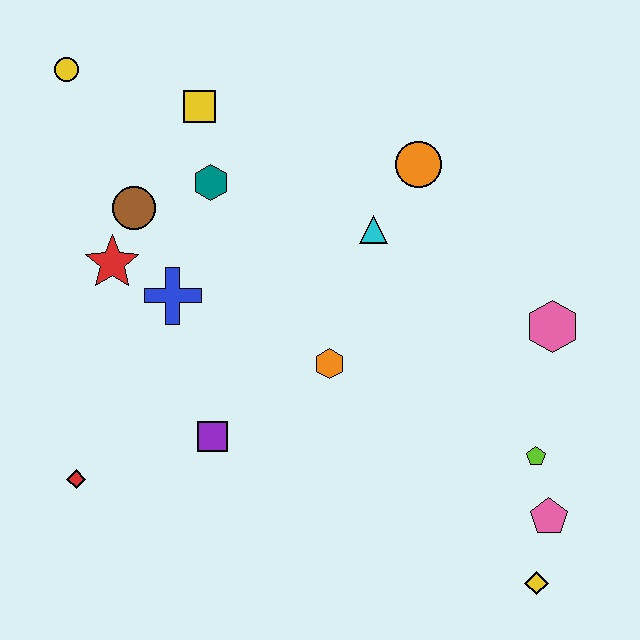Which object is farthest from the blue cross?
The yellow diamond is farthest from the blue cross.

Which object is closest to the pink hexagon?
The lime pentagon is closest to the pink hexagon.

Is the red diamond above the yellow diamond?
Yes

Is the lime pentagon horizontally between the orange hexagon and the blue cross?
No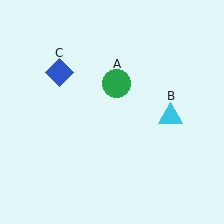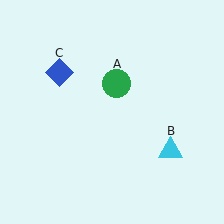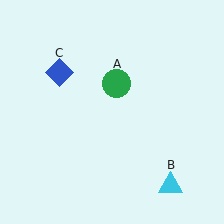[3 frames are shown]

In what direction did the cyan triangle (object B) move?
The cyan triangle (object B) moved down.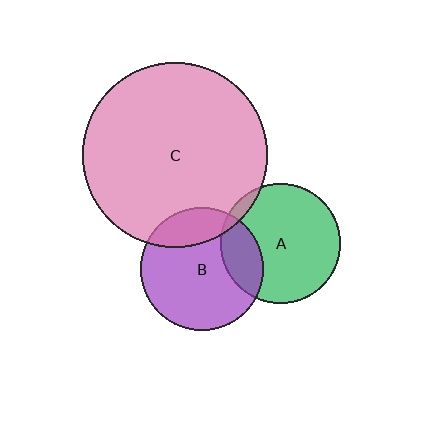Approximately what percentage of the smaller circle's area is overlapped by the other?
Approximately 20%.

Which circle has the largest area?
Circle C (pink).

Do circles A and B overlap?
Yes.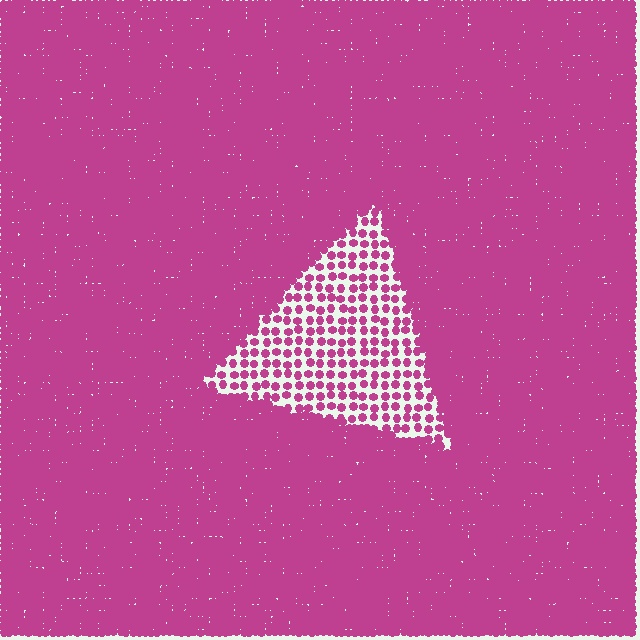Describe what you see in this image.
The image contains small magenta elements arranged at two different densities. A triangle-shaped region is visible where the elements are less densely packed than the surrounding area.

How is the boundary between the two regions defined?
The boundary is defined by a change in element density (approximately 3.1x ratio). All elements are the same color, size, and shape.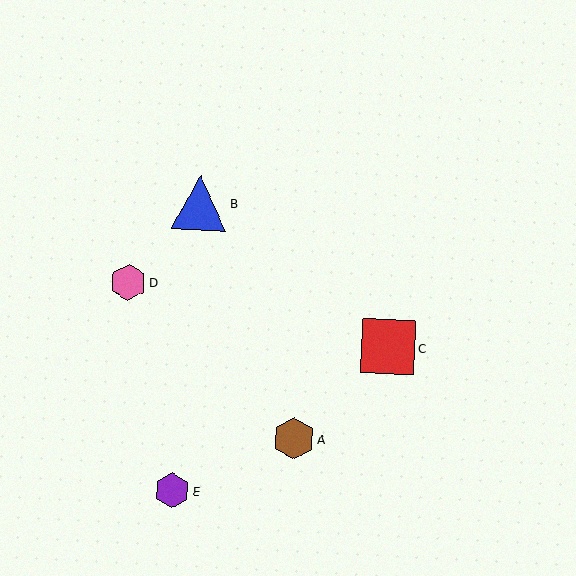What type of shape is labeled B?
Shape B is a blue triangle.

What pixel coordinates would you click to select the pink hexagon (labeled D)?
Click at (128, 282) to select the pink hexagon D.